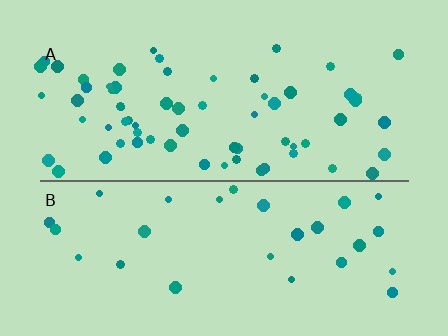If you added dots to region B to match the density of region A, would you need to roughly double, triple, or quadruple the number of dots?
Approximately double.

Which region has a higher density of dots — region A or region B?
A (the top).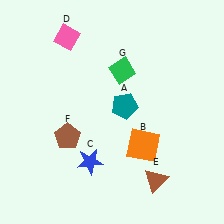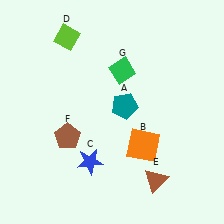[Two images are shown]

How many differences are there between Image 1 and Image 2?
There is 1 difference between the two images.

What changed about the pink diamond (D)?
In Image 1, D is pink. In Image 2, it changed to lime.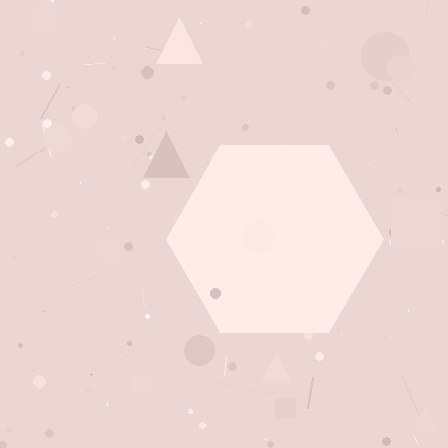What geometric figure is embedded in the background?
A hexagon is embedded in the background.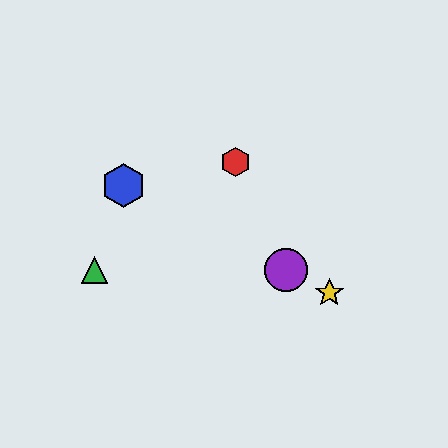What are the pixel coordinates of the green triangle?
The green triangle is at (94, 270).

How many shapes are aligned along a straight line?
3 shapes (the blue hexagon, the yellow star, the purple circle) are aligned along a straight line.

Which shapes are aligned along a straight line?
The blue hexagon, the yellow star, the purple circle are aligned along a straight line.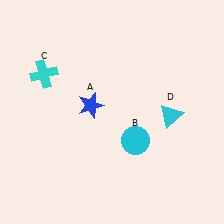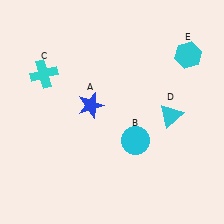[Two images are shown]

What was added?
A cyan hexagon (E) was added in Image 2.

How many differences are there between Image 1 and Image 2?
There is 1 difference between the two images.